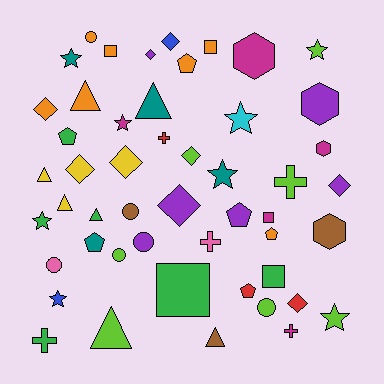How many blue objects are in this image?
There are 2 blue objects.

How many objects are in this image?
There are 50 objects.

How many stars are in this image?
There are 8 stars.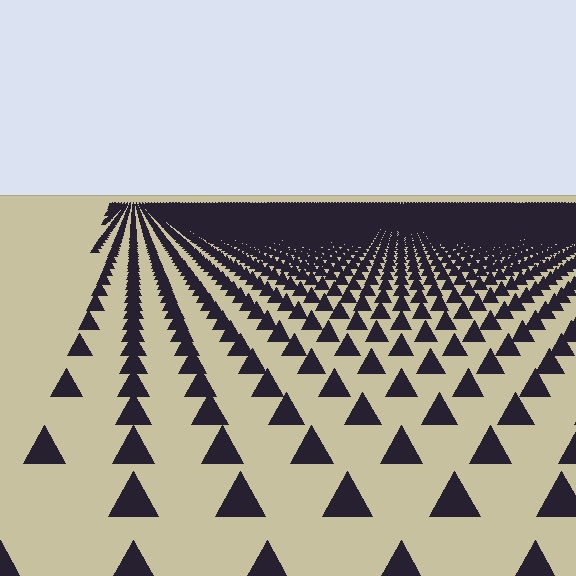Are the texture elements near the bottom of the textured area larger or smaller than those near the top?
Larger. Near the bottom, elements are closer to the viewer and appear at a bigger on-screen size.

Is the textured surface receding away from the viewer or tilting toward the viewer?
The surface is receding away from the viewer. Texture elements get smaller and denser toward the top.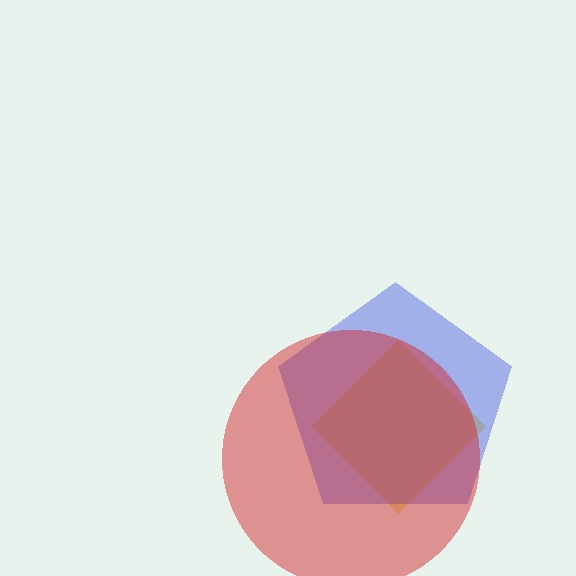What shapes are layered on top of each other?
The layered shapes are: a yellow diamond, a blue pentagon, a red circle.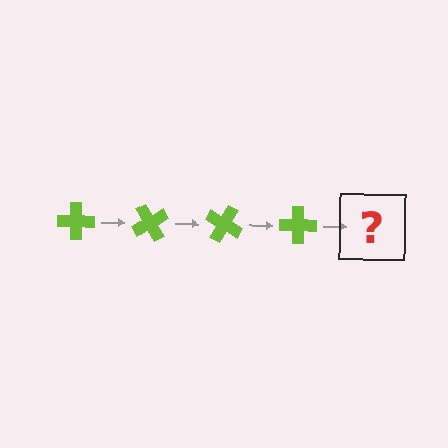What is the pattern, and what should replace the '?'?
The pattern is that the cross rotates 60 degrees each step. The '?' should be a lime cross rotated 240 degrees.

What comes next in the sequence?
The next element should be a lime cross rotated 240 degrees.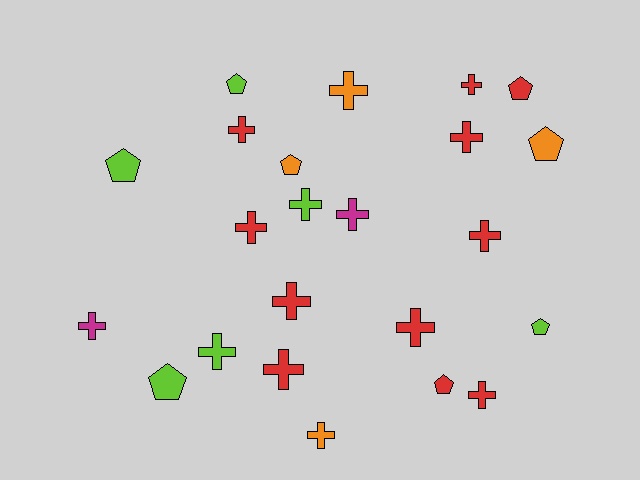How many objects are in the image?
There are 23 objects.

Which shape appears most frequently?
Cross, with 15 objects.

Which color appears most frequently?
Red, with 11 objects.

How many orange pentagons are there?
There are 2 orange pentagons.